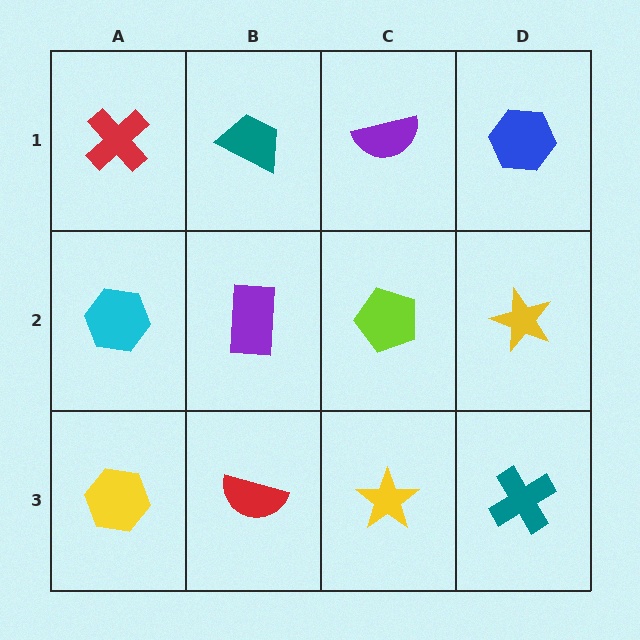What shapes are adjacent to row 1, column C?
A lime pentagon (row 2, column C), a teal trapezoid (row 1, column B), a blue hexagon (row 1, column D).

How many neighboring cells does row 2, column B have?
4.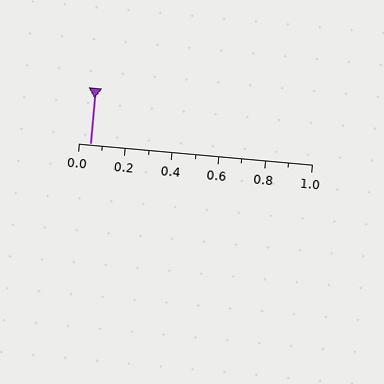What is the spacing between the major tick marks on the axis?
The major ticks are spaced 0.2 apart.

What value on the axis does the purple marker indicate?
The marker indicates approximately 0.05.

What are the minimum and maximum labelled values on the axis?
The axis runs from 0.0 to 1.0.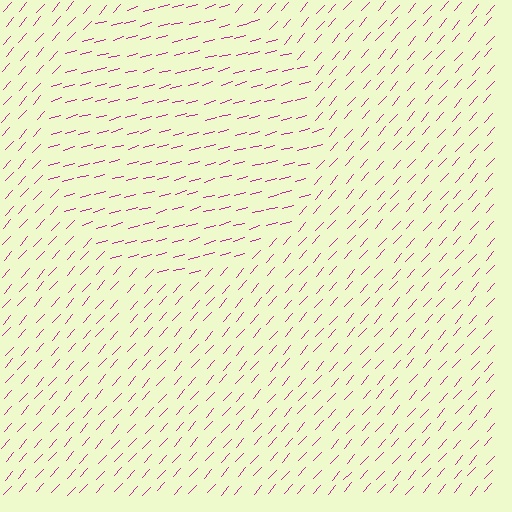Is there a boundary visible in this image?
Yes, there is a texture boundary formed by a change in line orientation.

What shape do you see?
I see a circle.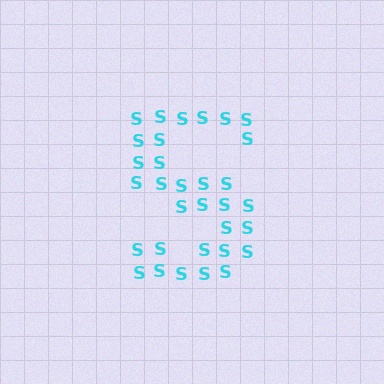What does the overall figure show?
The overall figure shows the letter S.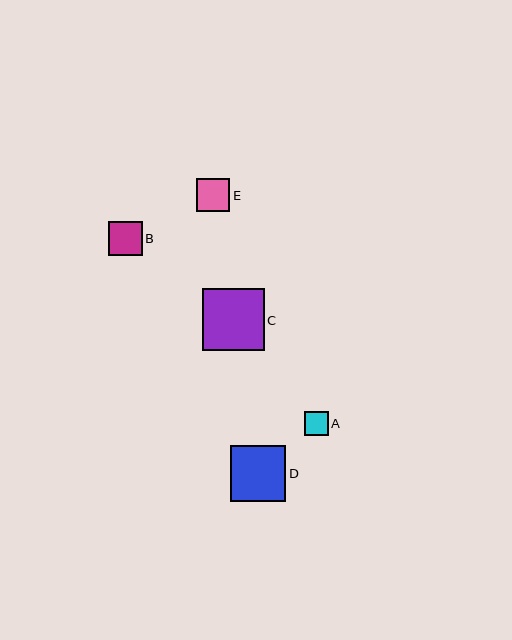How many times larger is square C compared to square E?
Square C is approximately 1.8 times the size of square E.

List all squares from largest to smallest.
From largest to smallest: C, D, B, E, A.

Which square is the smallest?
Square A is the smallest with a size of approximately 23 pixels.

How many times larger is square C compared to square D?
Square C is approximately 1.1 times the size of square D.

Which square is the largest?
Square C is the largest with a size of approximately 62 pixels.